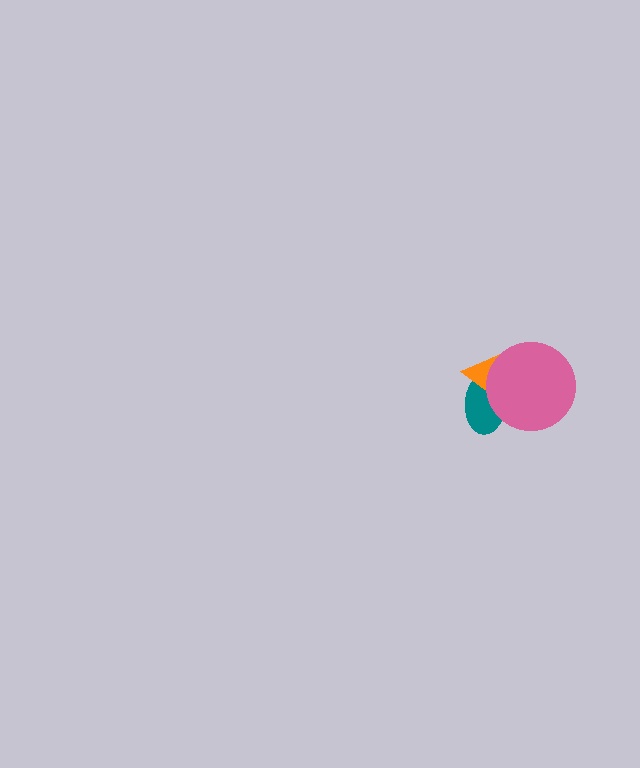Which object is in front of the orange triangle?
The pink circle is in front of the orange triangle.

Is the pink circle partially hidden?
No, no other shape covers it.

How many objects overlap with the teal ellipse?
2 objects overlap with the teal ellipse.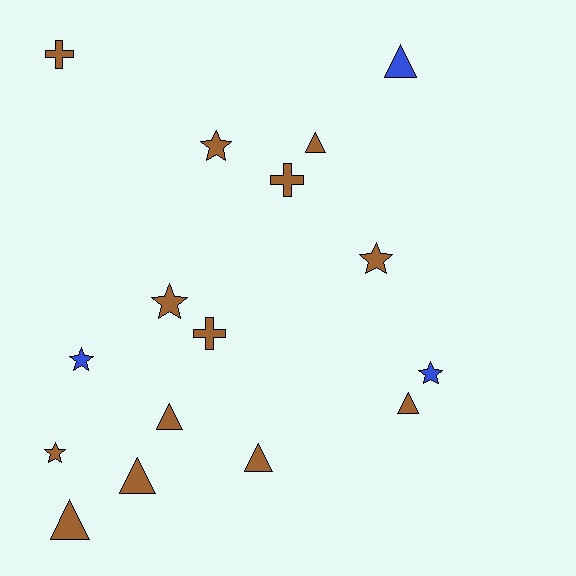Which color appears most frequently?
Brown, with 13 objects.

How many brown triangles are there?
There are 6 brown triangles.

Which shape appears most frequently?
Triangle, with 7 objects.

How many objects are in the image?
There are 16 objects.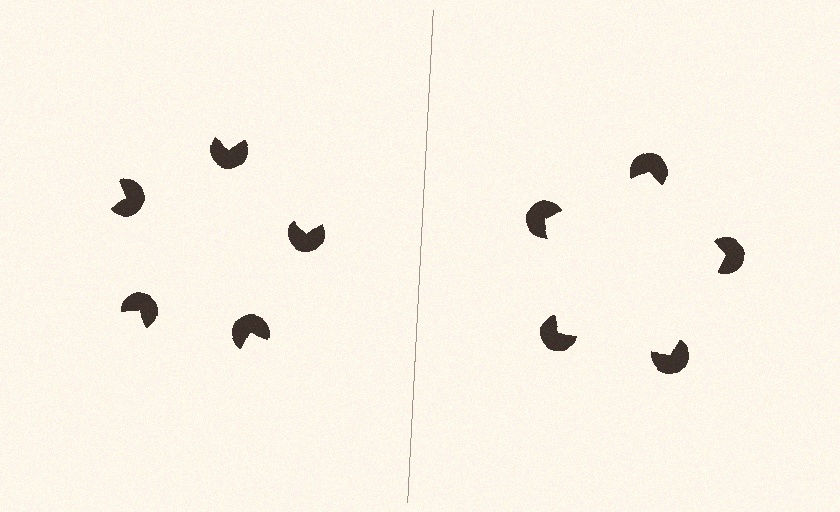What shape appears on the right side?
An illusory pentagon.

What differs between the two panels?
The pac-man discs are positioned identically on both sides; only the wedge orientations differ. On the right they align to a pentagon; on the left they are misaligned.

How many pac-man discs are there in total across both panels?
10 — 5 on each side.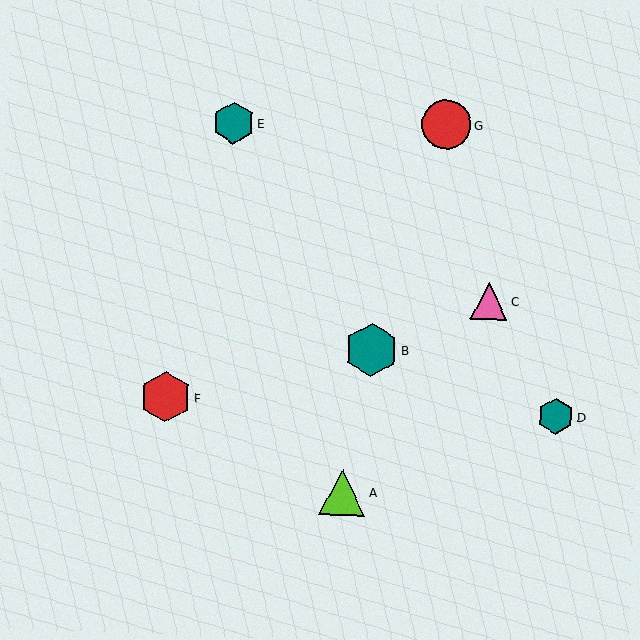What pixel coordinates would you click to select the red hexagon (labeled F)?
Click at (166, 397) to select the red hexagon F.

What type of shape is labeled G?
Shape G is a red circle.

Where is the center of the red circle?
The center of the red circle is at (446, 125).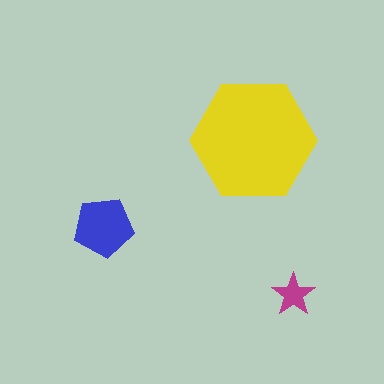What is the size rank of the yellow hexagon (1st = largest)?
1st.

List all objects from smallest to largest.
The magenta star, the blue pentagon, the yellow hexagon.